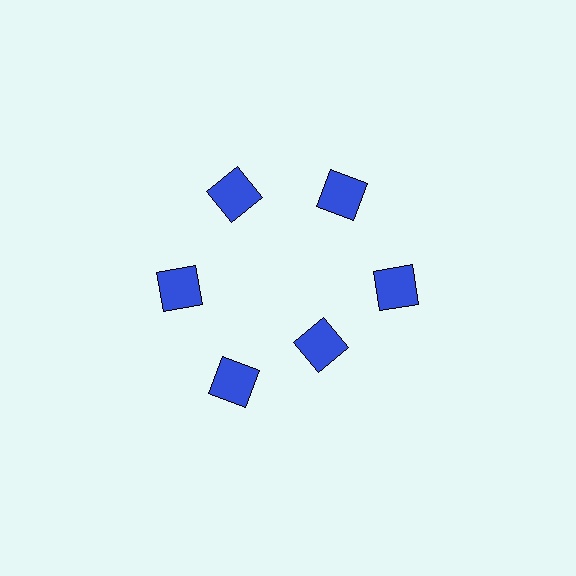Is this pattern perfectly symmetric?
No. The 6 blue squares are arranged in a ring, but one element near the 5 o'clock position is pulled inward toward the center, breaking the 6-fold rotational symmetry.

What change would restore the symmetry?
The symmetry would be restored by moving it outward, back onto the ring so that all 6 squares sit at equal angles and equal distance from the center.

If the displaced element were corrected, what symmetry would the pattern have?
It would have 6-fold rotational symmetry — the pattern would map onto itself every 60 degrees.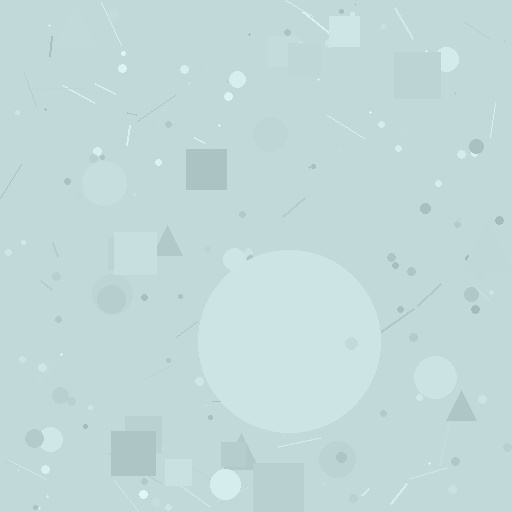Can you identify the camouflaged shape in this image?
The camouflaged shape is a circle.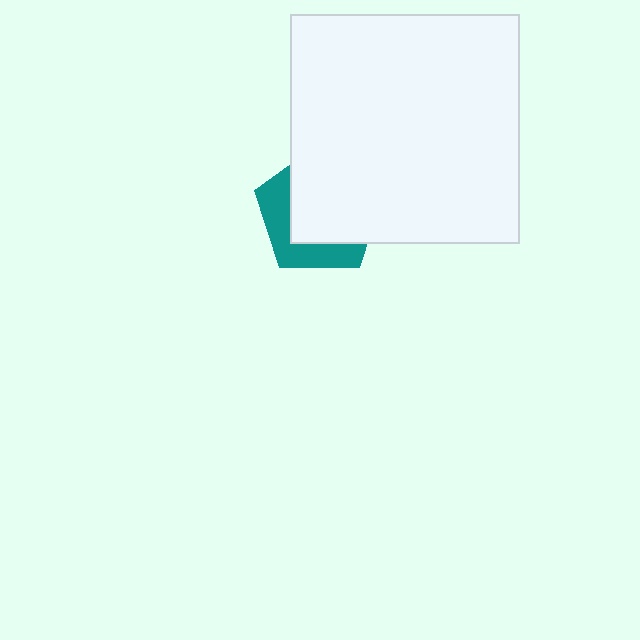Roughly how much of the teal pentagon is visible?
A small part of it is visible (roughly 36%).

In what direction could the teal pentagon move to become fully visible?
The teal pentagon could move toward the lower-left. That would shift it out from behind the white square entirely.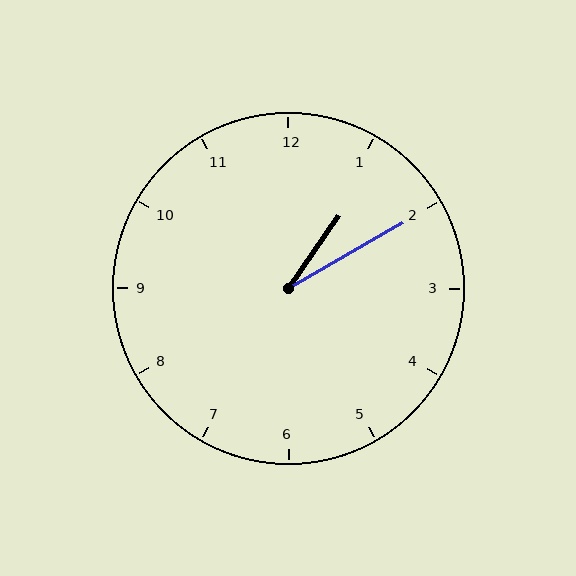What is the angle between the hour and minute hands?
Approximately 25 degrees.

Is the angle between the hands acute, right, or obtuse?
It is acute.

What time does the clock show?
1:10.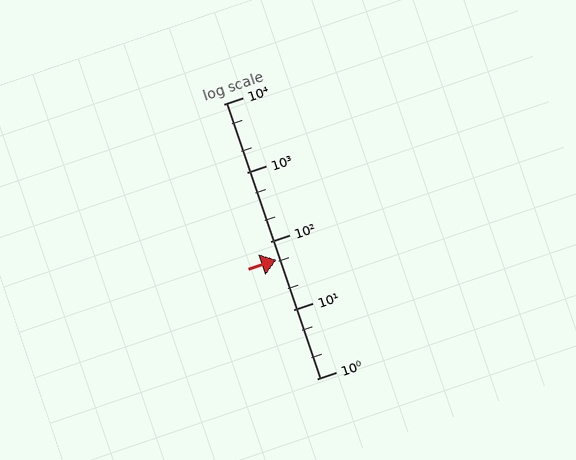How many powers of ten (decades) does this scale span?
The scale spans 4 decades, from 1 to 10000.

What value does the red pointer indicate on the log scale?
The pointer indicates approximately 54.